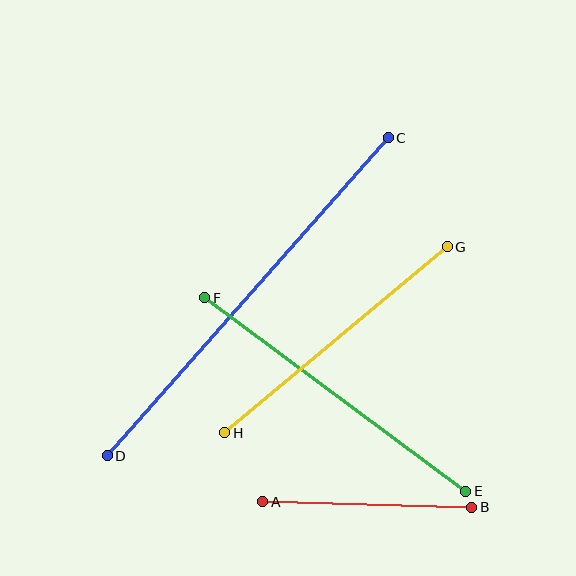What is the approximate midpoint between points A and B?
The midpoint is at approximately (367, 504) pixels.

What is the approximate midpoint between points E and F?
The midpoint is at approximately (335, 394) pixels.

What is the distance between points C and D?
The distance is approximately 425 pixels.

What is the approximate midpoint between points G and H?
The midpoint is at approximately (336, 340) pixels.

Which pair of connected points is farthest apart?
Points C and D are farthest apart.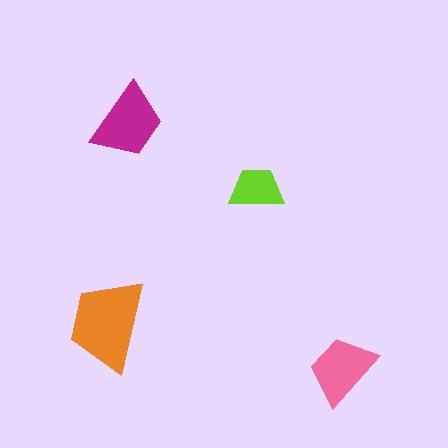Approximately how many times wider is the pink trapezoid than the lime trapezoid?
About 1.5 times wider.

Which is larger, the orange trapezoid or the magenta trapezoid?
The orange one.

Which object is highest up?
The magenta trapezoid is topmost.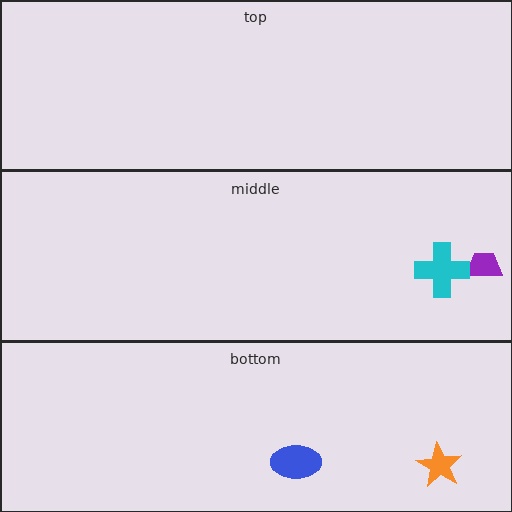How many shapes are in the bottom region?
2.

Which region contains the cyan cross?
The middle region.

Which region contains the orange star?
The bottom region.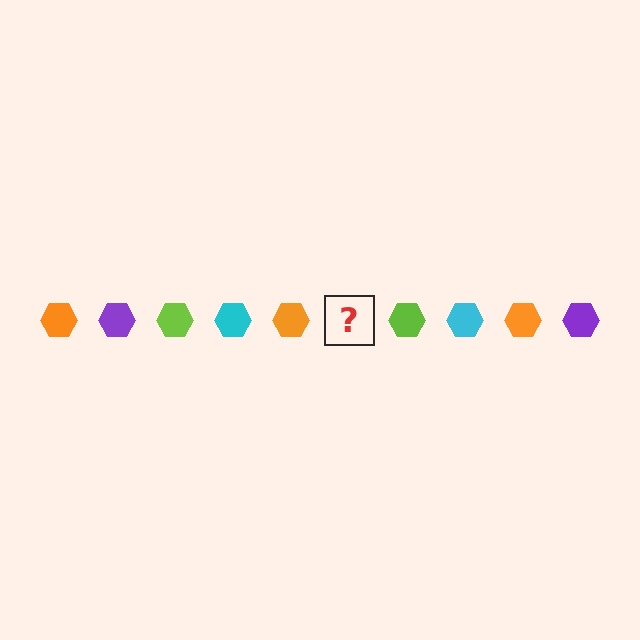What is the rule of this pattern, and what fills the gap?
The rule is that the pattern cycles through orange, purple, lime, cyan hexagons. The gap should be filled with a purple hexagon.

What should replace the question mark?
The question mark should be replaced with a purple hexagon.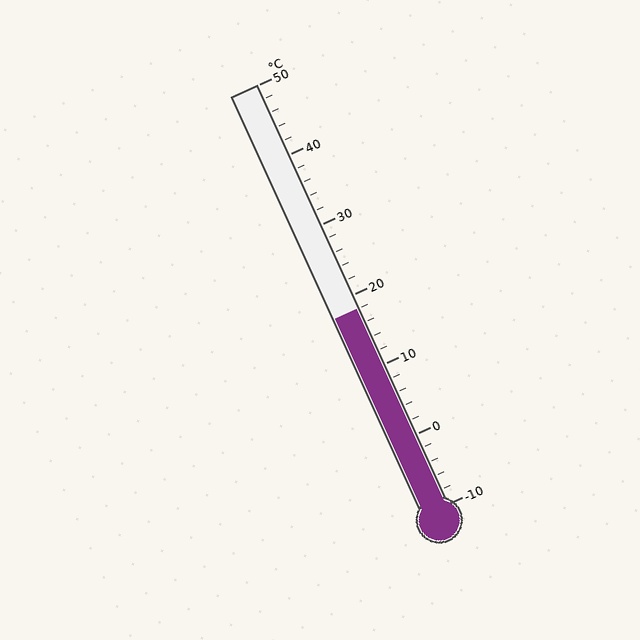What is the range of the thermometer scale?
The thermometer scale ranges from -10°C to 50°C.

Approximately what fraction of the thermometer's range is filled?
The thermometer is filled to approximately 45% of its range.